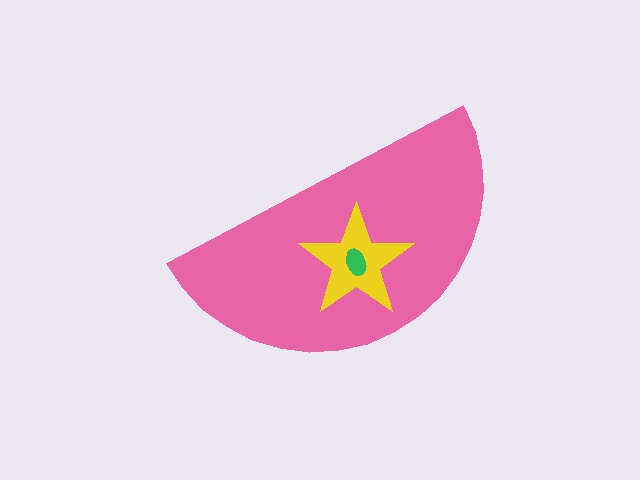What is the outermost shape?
The pink semicircle.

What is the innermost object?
The green ellipse.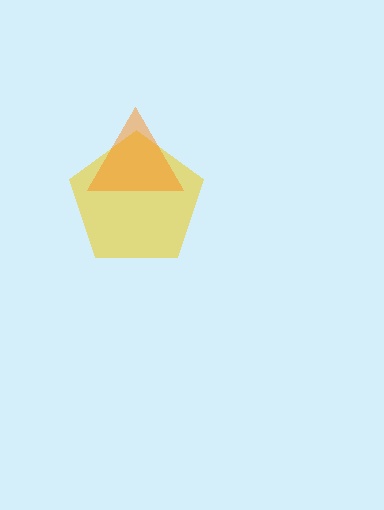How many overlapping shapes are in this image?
There are 2 overlapping shapes in the image.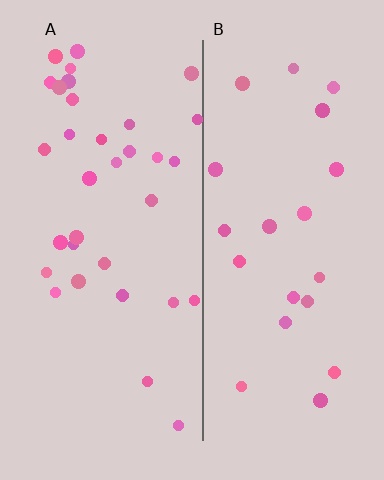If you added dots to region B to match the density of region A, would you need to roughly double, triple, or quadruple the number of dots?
Approximately double.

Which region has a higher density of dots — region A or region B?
A (the left).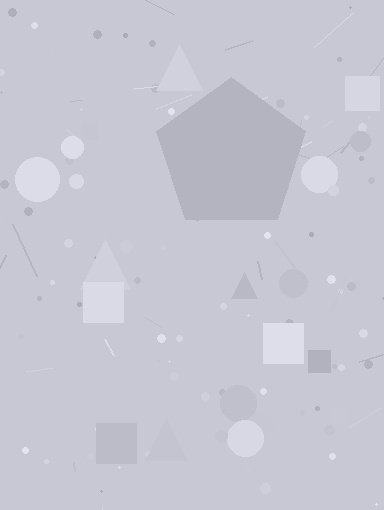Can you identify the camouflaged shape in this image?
The camouflaged shape is a pentagon.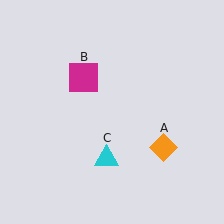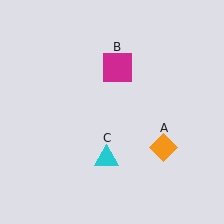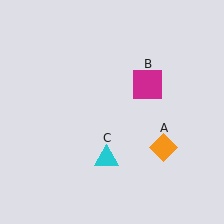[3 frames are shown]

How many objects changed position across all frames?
1 object changed position: magenta square (object B).